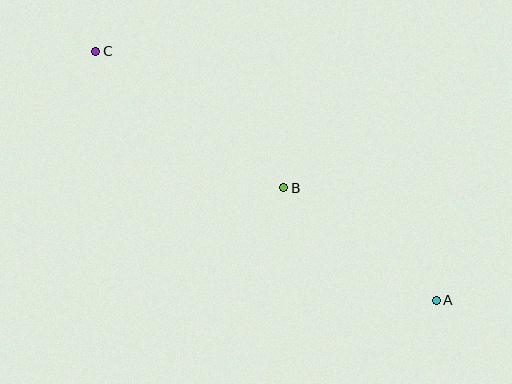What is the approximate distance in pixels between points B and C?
The distance between B and C is approximately 232 pixels.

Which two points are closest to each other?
Points A and B are closest to each other.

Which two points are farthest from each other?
Points A and C are farthest from each other.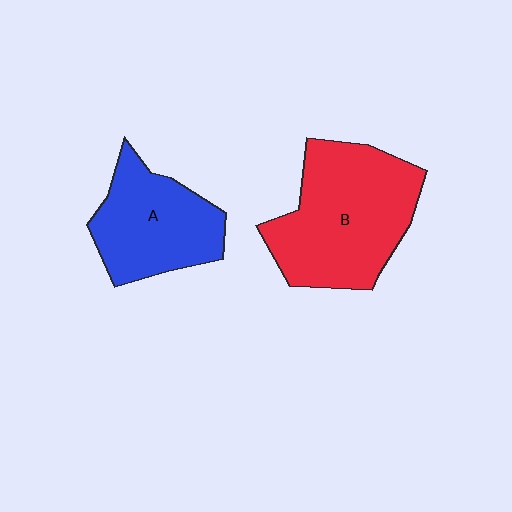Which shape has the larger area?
Shape B (red).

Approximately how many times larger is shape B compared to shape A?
Approximately 1.4 times.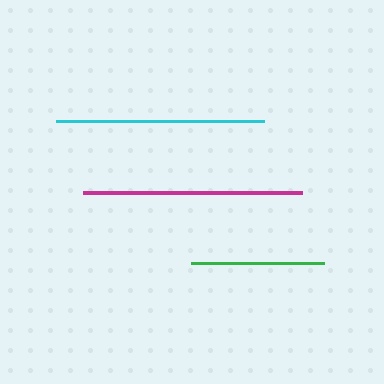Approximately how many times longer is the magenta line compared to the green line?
The magenta line is approximately 1.6 times the length of the green line.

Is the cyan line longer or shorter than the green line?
The cyan line is longer than the green line.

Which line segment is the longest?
The magenta line is the longest at approximately 218 pixels.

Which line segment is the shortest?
The green line is the shortest at approximately 133 pixels.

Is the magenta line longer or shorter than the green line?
The magenta line is longer than the green line.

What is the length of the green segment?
The green segment is approximately 133 pixels long.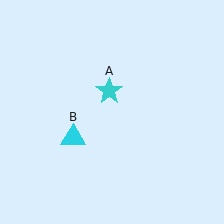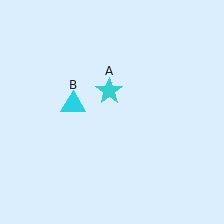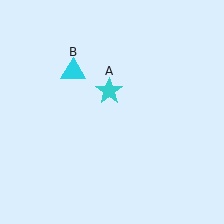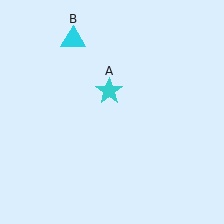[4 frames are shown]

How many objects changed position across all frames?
1 object changed position: cyan triangle (object B).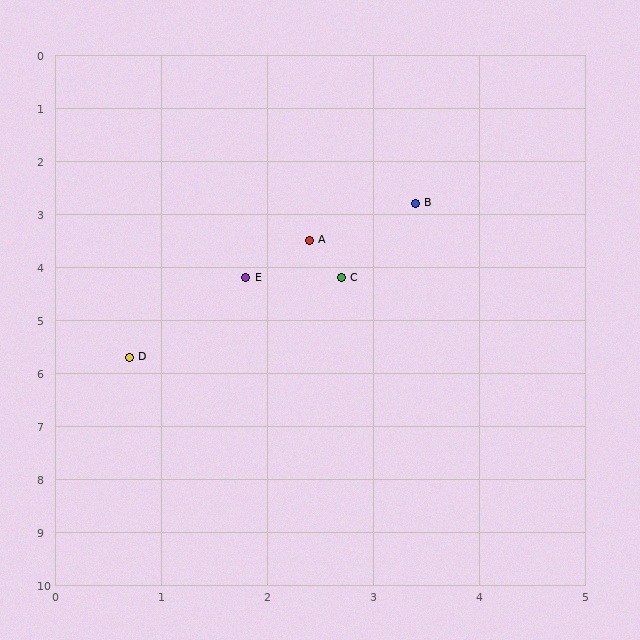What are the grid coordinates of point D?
Point D is at approximately (0.7, 5.7).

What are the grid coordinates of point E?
Point E is at approximately (1.8, 4.2).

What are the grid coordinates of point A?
Point A is at approximately (2.4, 3.5).